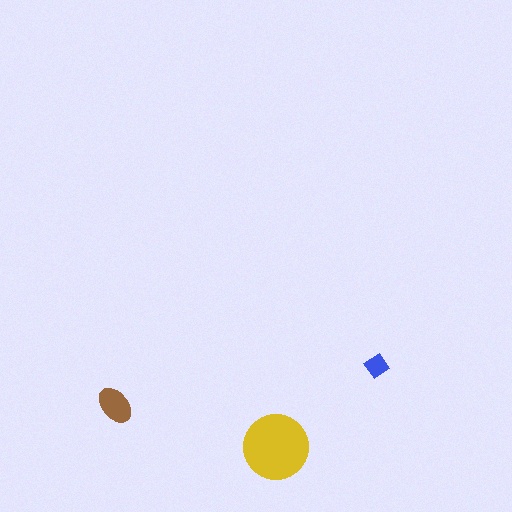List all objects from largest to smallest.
The yellow circle, the brown ellipse, the blue diamond.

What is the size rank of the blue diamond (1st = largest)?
3rd.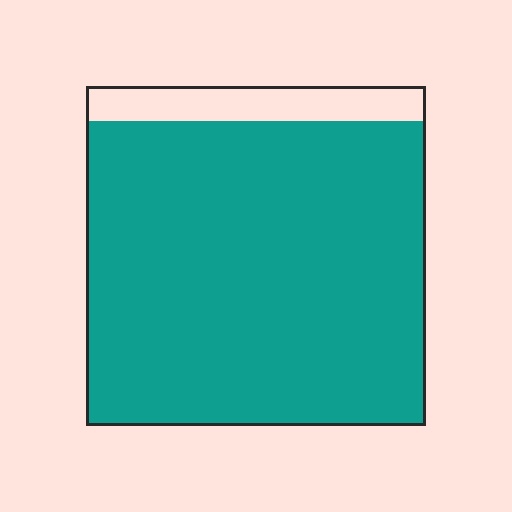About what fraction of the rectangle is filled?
About nine tenths (9/10).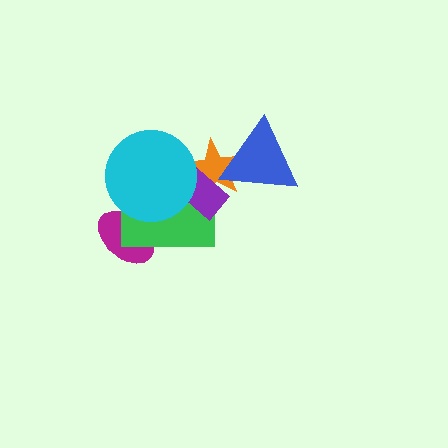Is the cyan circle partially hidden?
No, no other shape covers it.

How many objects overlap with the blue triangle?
1 object overlaps with the blue triangle.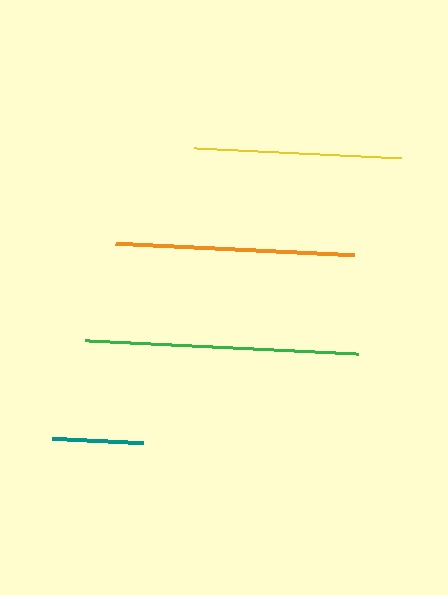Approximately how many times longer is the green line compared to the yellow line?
The green line is approximately 1.3 times the length of the yellow line.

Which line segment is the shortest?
The teal line is the shortest at approximately 91 pixels.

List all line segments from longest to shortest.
From longest to shortest: green, orange, yellow, teal.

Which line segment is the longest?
The green line is the longest at approximately 273 pixels.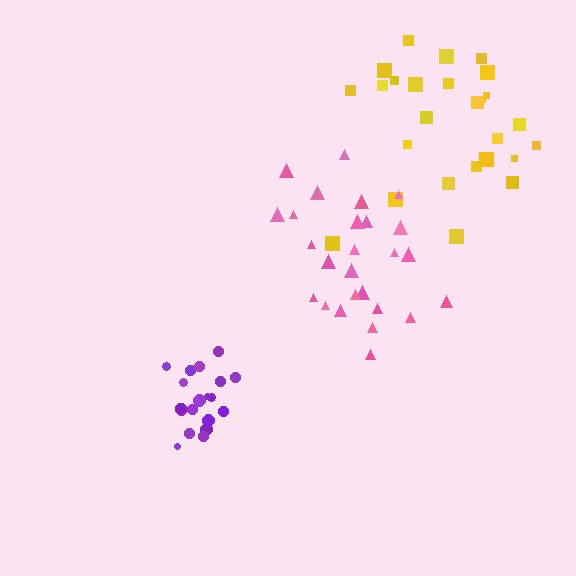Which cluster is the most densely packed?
Purple.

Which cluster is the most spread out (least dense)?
Yellow.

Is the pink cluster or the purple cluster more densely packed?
Purple.